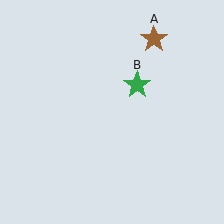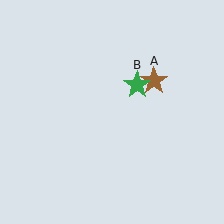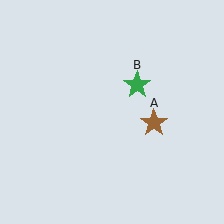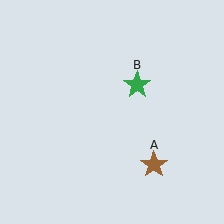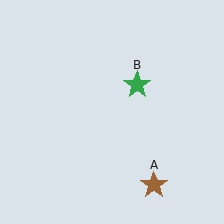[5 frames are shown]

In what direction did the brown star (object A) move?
The brown star (object A) moved down.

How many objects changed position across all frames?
1 object changed position: brown star (object A).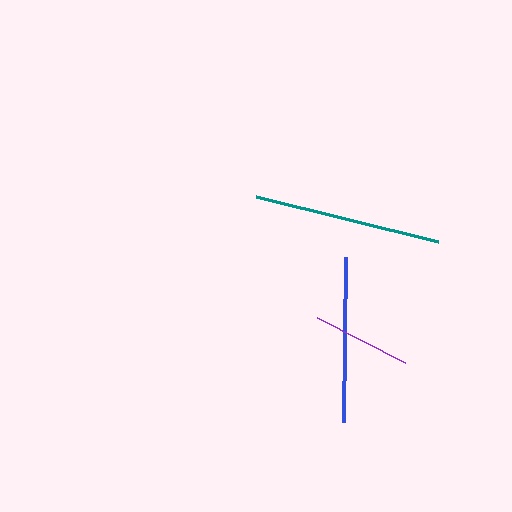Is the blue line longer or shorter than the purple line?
The blue line is longer than the purple line.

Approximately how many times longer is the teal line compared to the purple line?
The teal line is approximately 1.9 times the length of the purple line.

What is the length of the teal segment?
The teal segment is approximately 187 pixels long.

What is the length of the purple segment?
The purple segment is approximately 99 pixels long.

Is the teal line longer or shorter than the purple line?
The teal line is longer than the purple line.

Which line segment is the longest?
The teal line is the longest at approximately 187 pixels.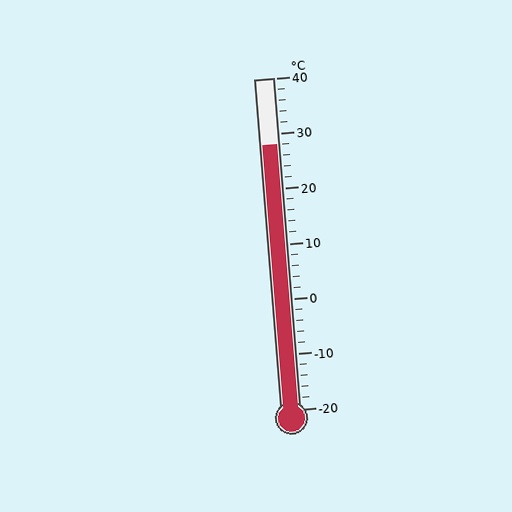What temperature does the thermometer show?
The thermometer shows approximately 28°C.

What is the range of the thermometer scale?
The thermometer scale ranges from -20°C to 40°C.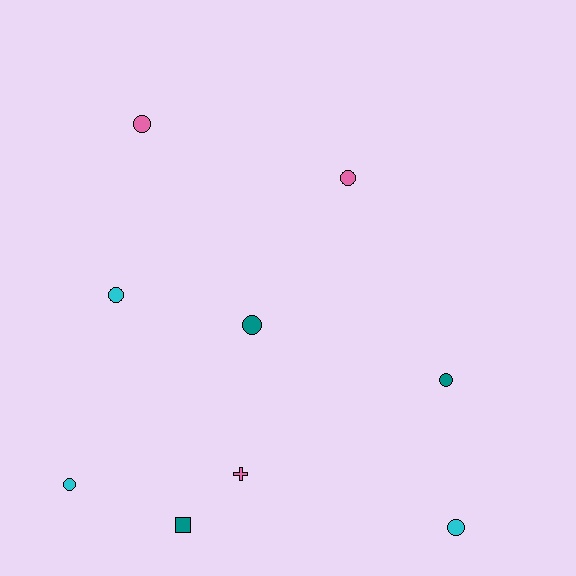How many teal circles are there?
There are 2 teal circles.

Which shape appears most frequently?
Circle, with 7 objects.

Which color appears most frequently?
Teal, with 3 objects.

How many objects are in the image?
There are 9 objects.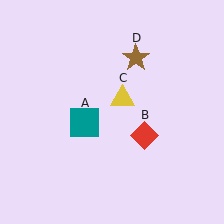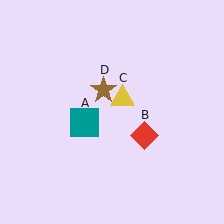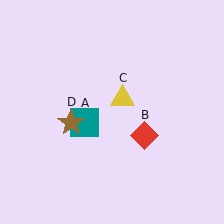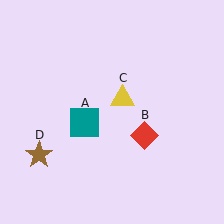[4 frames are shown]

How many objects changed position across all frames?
1 object changed position: brown star (object D).